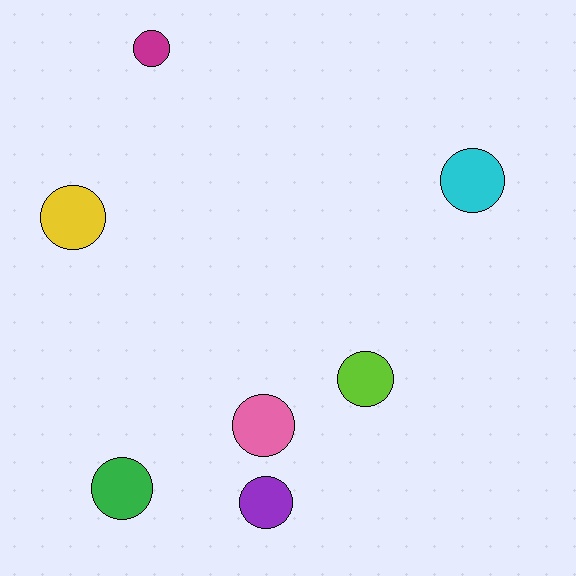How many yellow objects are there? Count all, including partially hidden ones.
There is 1 yellow object.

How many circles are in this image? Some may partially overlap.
There are 7 circles.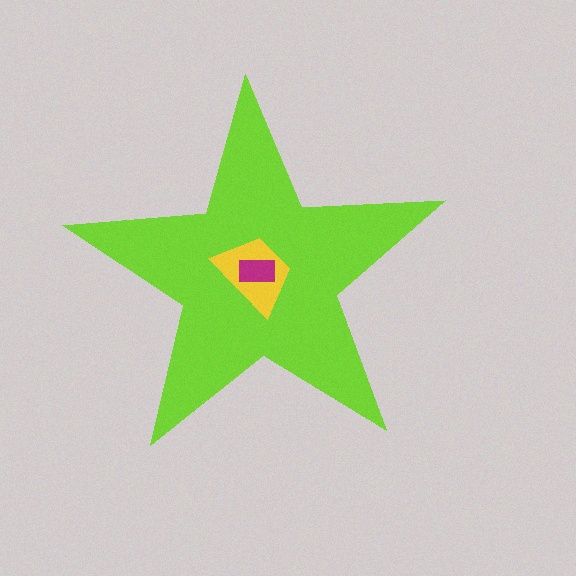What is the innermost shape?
The magenta rectangle.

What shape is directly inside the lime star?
The yellow trapezoid.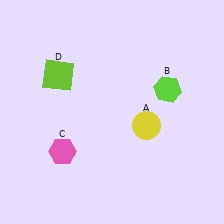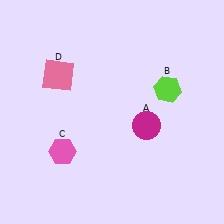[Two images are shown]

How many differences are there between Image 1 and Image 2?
There are 2 differences between the two images.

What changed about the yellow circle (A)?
In Image 1, A is yellow. In Image 2, it changed to magenta.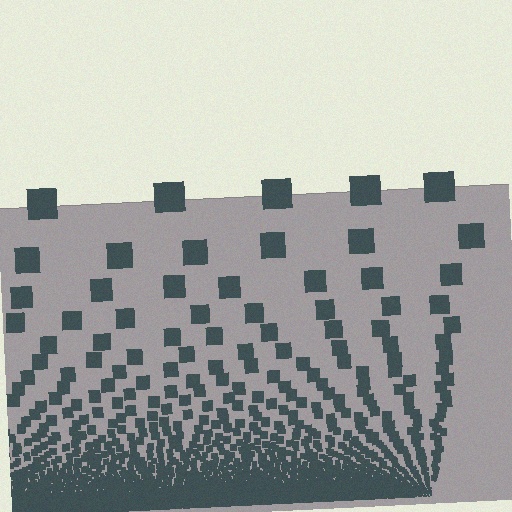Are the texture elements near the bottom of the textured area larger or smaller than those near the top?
Smaller. The gradient is inverted — elements near the bottom are smaller and denser.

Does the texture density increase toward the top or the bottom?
Density increases toward the bottom.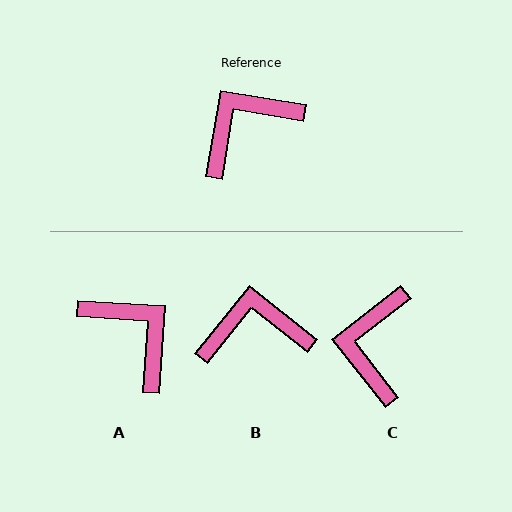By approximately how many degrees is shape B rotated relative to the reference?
Approximately 29 degrees clockwise.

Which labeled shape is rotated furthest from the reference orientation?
A, about 84 degrees away.